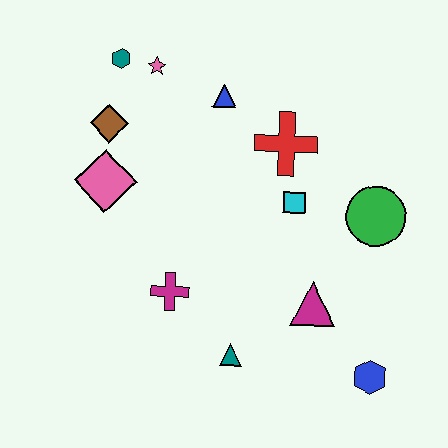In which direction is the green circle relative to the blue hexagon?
The green circle is above the blue hexagon.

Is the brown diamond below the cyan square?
No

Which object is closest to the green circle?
The cyan square is closest to the green circle.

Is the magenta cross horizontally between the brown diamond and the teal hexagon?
No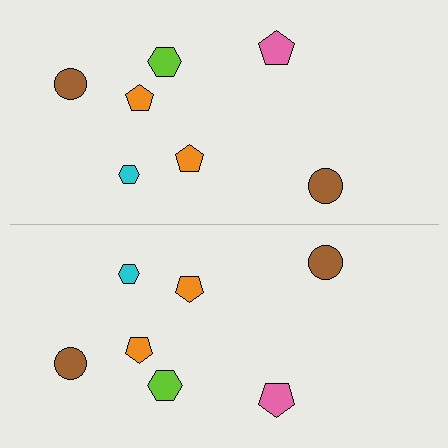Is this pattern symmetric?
Yes, this pattern has bilateral (reflection) symmetry.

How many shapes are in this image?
There are 14 shapes in this image.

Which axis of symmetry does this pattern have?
The pattern has a horizontal axis of symmetry running through the center of the image.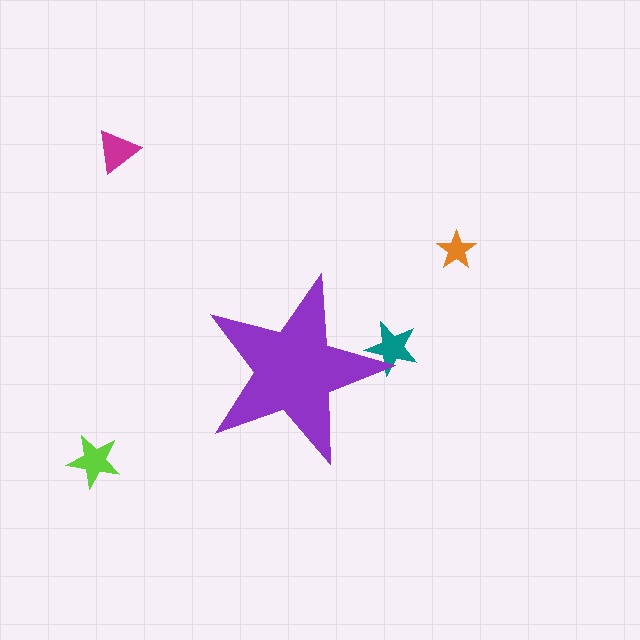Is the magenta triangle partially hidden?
No, the magenta triangle is fully visible.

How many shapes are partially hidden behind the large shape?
1 shape is partially hidden.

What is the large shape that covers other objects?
A purple star.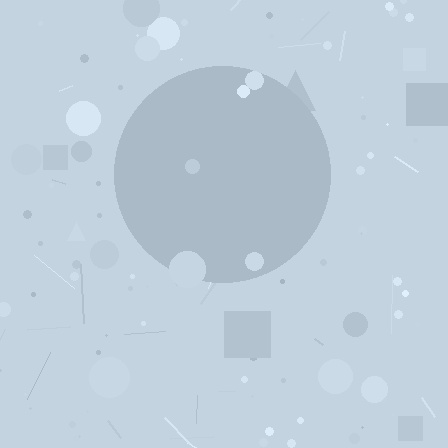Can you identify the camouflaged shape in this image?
The camouflaged shape is a circle.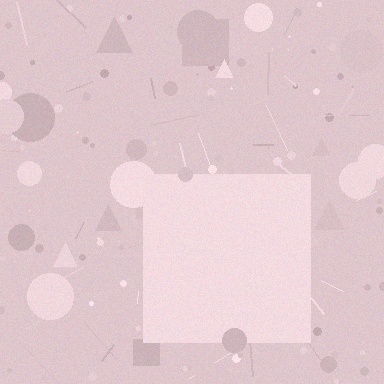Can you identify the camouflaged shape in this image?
The camouflaged shape is a square.